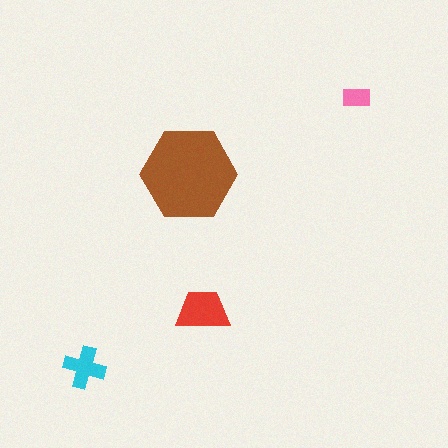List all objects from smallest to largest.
The pink rectangle, the cyan cross, the red trapezoid, the brown hexagon.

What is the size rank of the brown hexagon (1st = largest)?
1st.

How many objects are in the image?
There are 4 objects in the image.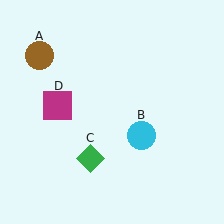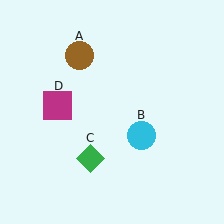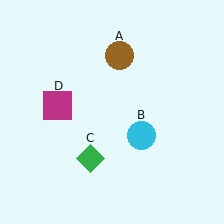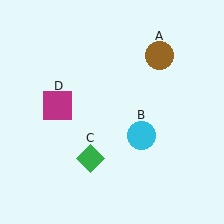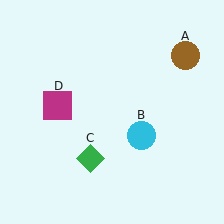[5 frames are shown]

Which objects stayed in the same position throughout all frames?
Cyan circle (object B) and green diamond (object C) and magenta square (object D) remained stationary.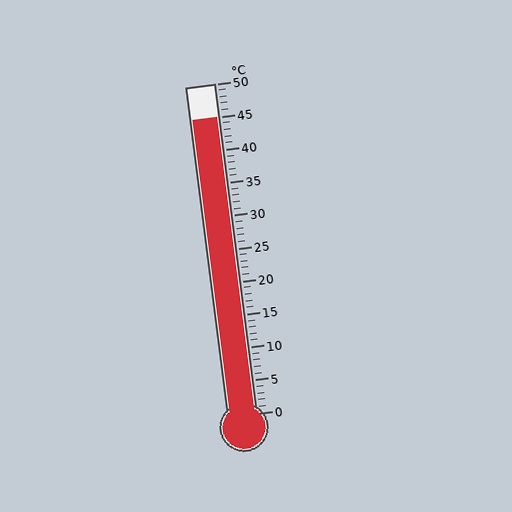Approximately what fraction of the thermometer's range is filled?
The thermometer is filled to approximately 90% of its range.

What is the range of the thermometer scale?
The thermometer scale ranges from 0°C to 50°C.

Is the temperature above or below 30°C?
The temperature is above 30°C.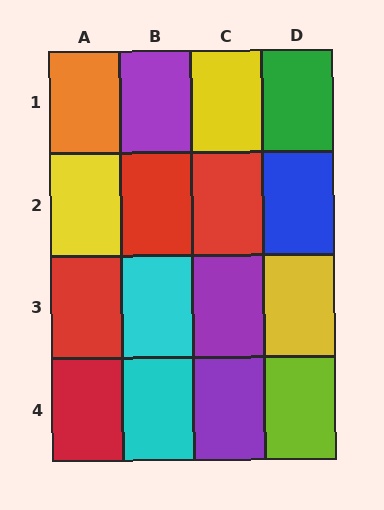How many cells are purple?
3 cells are purple.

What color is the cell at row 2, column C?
Red.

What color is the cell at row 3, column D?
Yellow.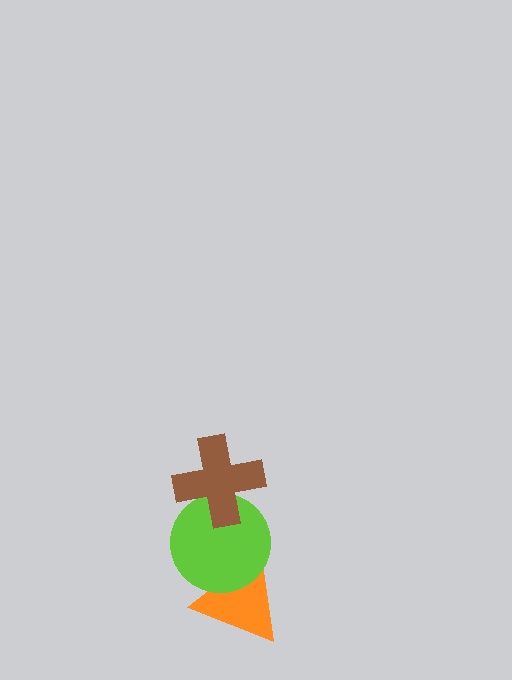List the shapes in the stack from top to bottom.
From top to bottom: the brown cross, the lime circle, the orange triangle.